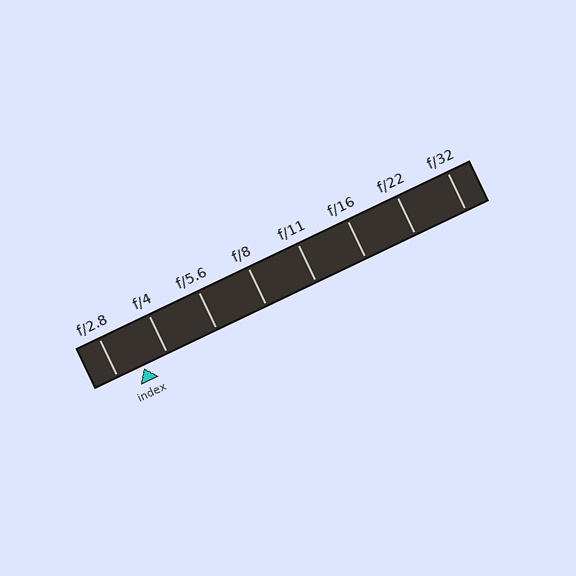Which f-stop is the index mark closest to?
The index mark is closest to f/4.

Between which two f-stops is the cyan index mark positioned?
The index mark is between f/2.8 and f/4.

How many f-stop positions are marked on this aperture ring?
There are 8 f-stop positions marked.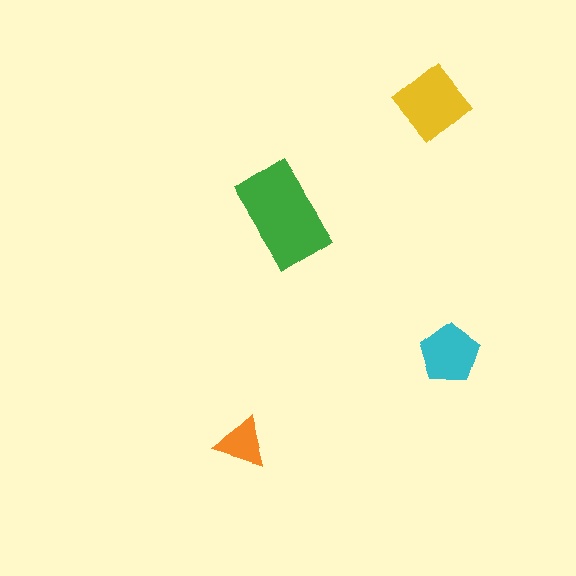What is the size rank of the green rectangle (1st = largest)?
1st.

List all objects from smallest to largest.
The orange triangle, the cyan pentagon, the yellow diamond, the green rectangle.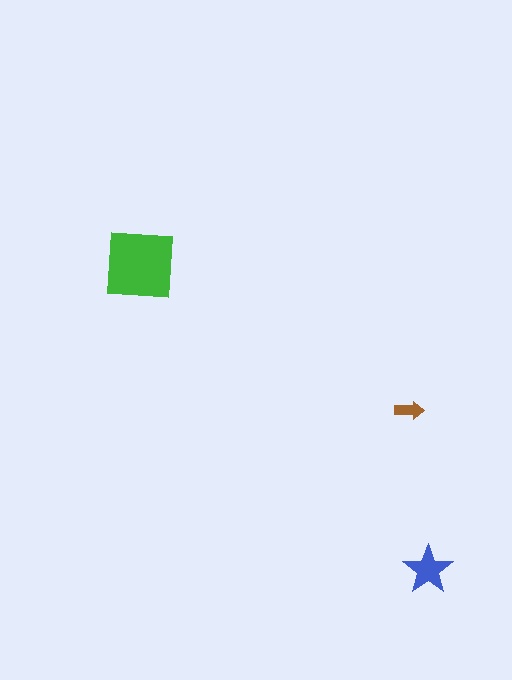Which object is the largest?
The green square.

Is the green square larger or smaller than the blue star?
Larger.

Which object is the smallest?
The brown arrow.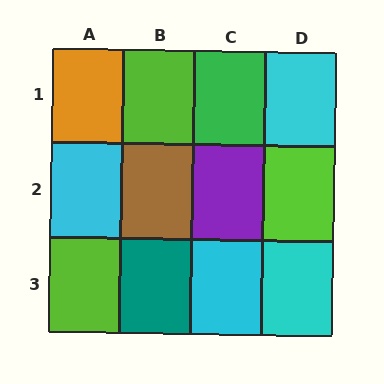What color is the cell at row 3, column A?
Lime.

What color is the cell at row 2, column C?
Purple.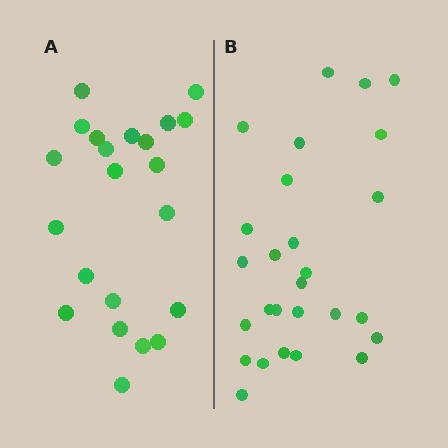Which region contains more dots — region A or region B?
Region B (the right region) has more dots.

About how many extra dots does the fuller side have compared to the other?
Region B has about 5 more dots than region A.